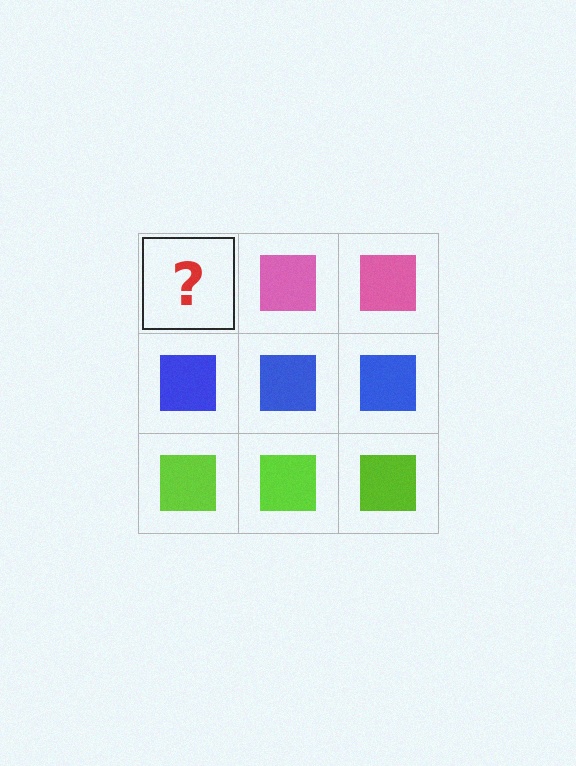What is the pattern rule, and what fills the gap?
The rule is that each row has a consistent color. The gap should be filled with a pink square.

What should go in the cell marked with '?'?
The missing cell should contain a pink square.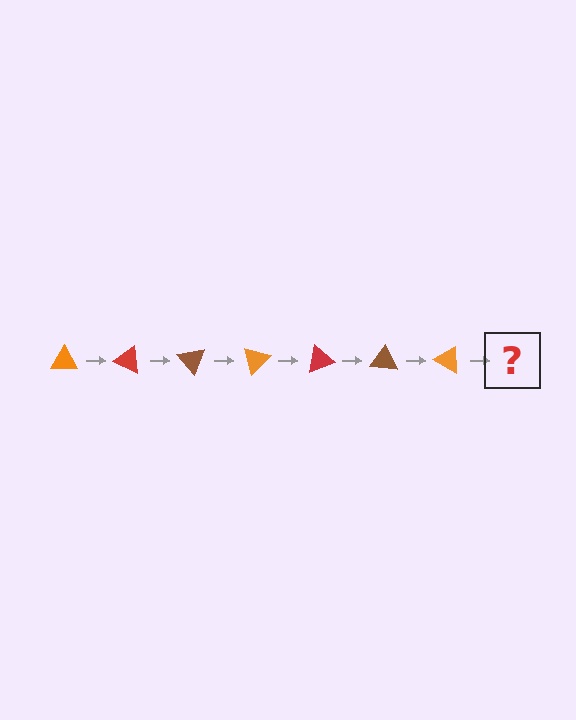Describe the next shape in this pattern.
It should be a red triangle, rotated 175 degrees from the start.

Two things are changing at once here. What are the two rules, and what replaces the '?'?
The two rules are that it rotates 25 degrees each step and the color cycles through orange, red, and brown. The '?' should be a red triangle, rotated 175 degrees from the start.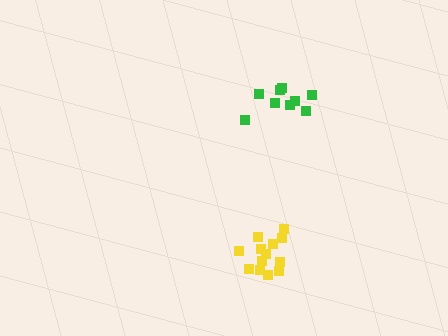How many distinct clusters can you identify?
There are 2 distinct clusters.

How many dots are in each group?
Group 1: 9 dots, Group 2: 13 dots (22 total).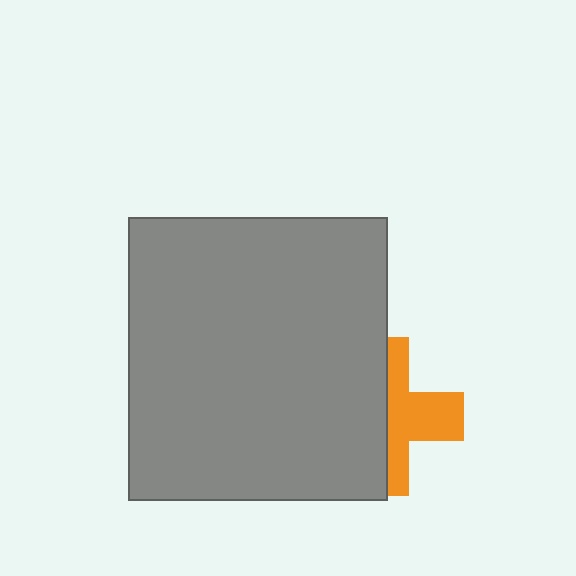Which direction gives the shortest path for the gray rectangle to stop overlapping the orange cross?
Moving left gives the shortest separation.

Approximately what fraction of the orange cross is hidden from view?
Roughly 54% of the orange cross is hidden behind the gray rectangle.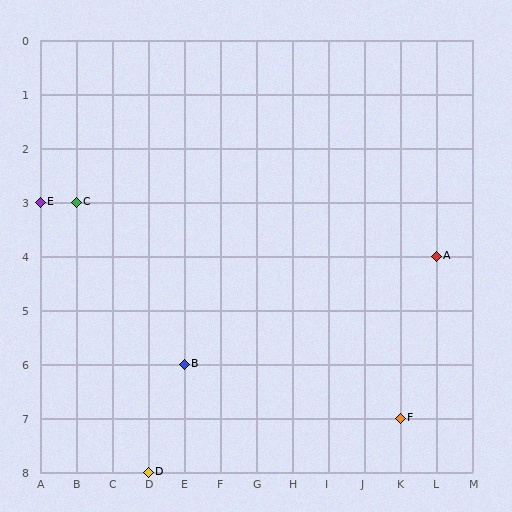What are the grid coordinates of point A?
Point A is at grid coordinates (L, 4).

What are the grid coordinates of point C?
Point C is at grid coordinates (B, 3).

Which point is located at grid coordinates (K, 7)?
Point F is at (K, 7).